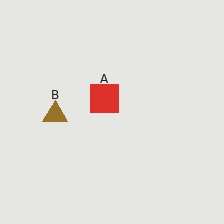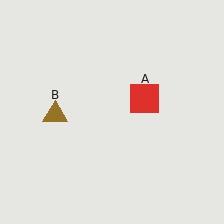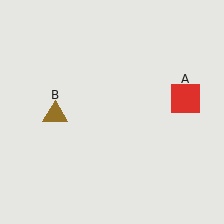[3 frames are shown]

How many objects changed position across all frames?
1 object changed position: red square (object A).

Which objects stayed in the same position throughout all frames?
Brown triangle (object B) remained stationary.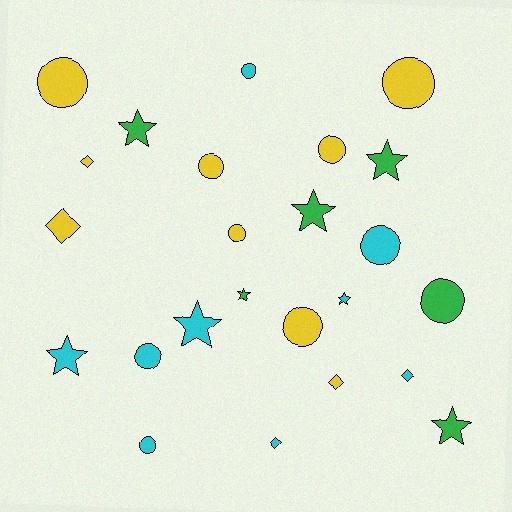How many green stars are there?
There are 5 green stars.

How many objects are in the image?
There are 24 objects.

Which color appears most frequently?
Cyan, with 9 objects.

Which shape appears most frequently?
Circle, with 11 objects.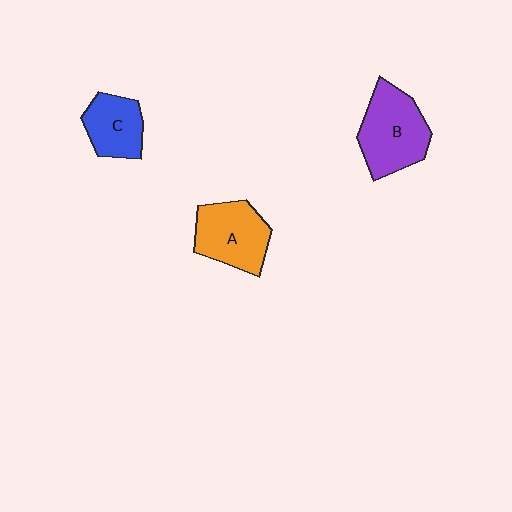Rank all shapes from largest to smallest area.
From largest to smallest: B (purple), A (orange), C (blue).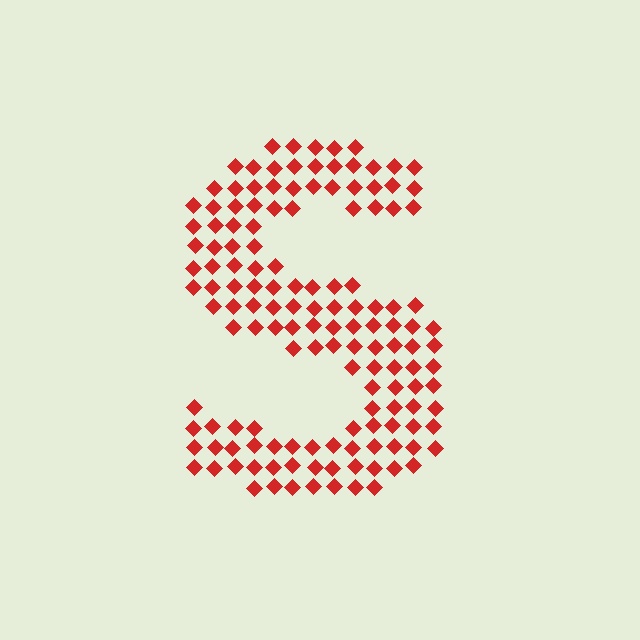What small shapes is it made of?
It is made of small diamonds.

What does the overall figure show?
The overall figure shows the letter S.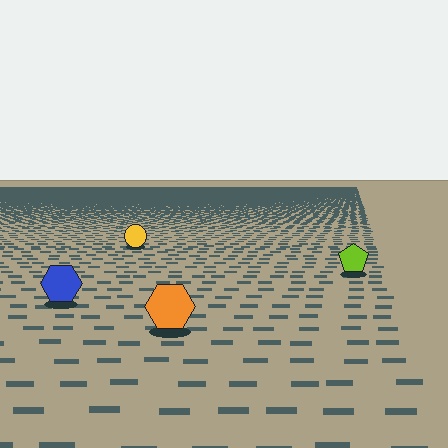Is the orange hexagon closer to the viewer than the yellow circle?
Yes. The orange hexagon is closer — you can tell from the texture gradient: the ground texture is coarser near it.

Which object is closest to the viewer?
The orange hexagon is closest. The texture marks near it are larger and more spread out.